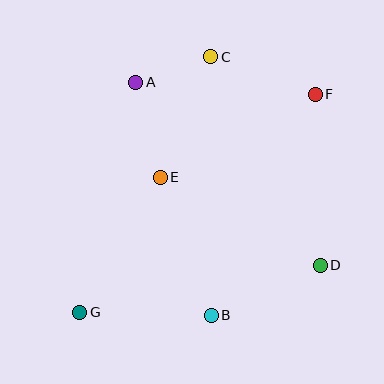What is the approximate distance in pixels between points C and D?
The distance between C and D is approximately 236 pixels.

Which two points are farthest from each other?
Points F and G are farthest from each other.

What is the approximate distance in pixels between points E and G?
The distance between E and G is approximately 158 pixels.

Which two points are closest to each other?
Points A and C are closest to each other.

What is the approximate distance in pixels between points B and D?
The distance between B and D is approximately 120 pixels.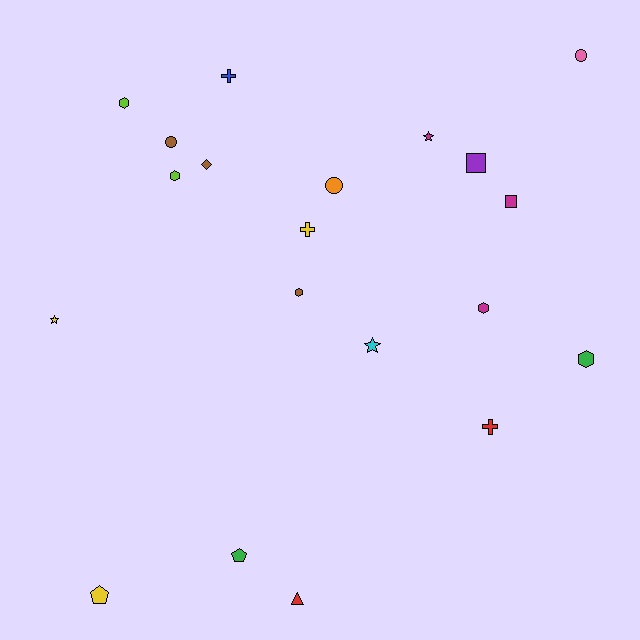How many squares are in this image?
There are 2 squares.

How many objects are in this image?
There are 20 objects.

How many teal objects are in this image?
There are no teal objects.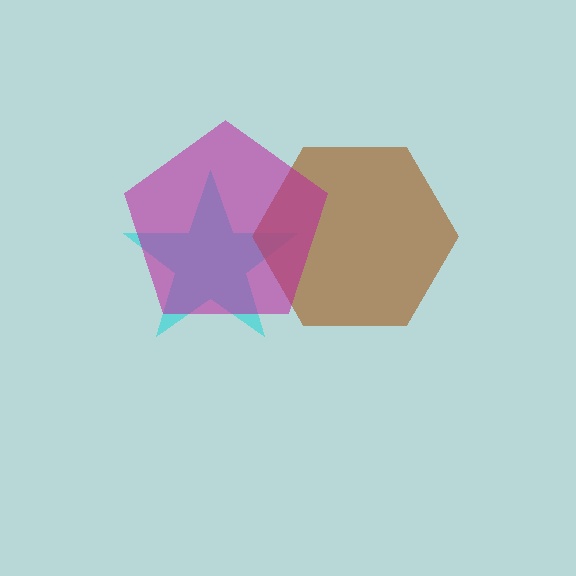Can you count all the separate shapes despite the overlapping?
Yes, there are 3 separate shapes.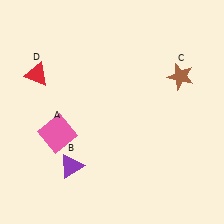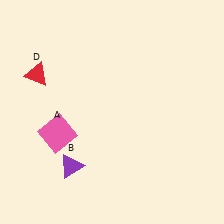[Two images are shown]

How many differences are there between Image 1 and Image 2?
There is 1 difference between the two images.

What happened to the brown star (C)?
The brown star (C) was removed in Image 2. It was in the top-right area of Image 1.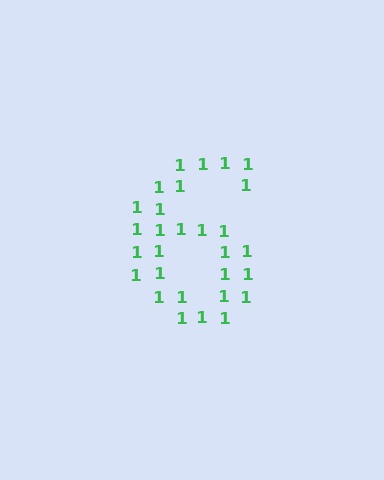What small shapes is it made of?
It is made of small digit 1's.